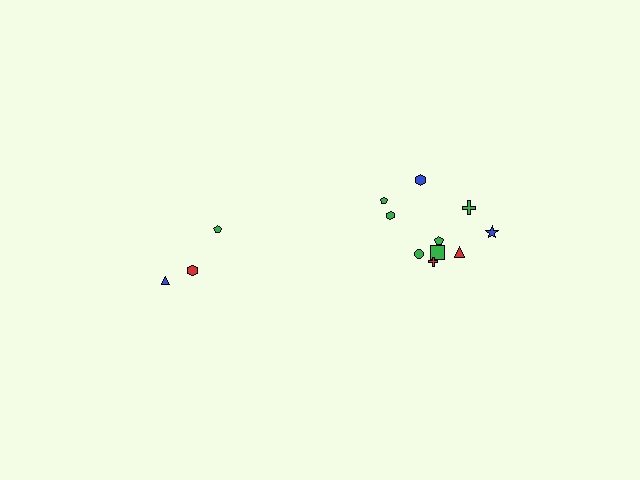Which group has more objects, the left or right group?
The right group.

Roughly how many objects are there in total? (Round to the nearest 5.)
Roughly 15 objects in total.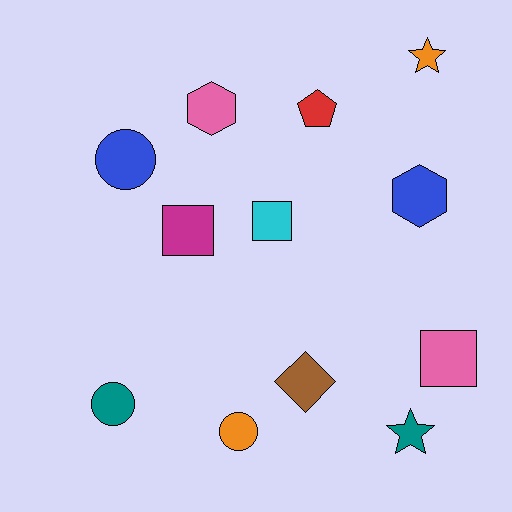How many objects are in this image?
There are 12 objects.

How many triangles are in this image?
There are no triangles.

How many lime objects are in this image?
There are no lime objects.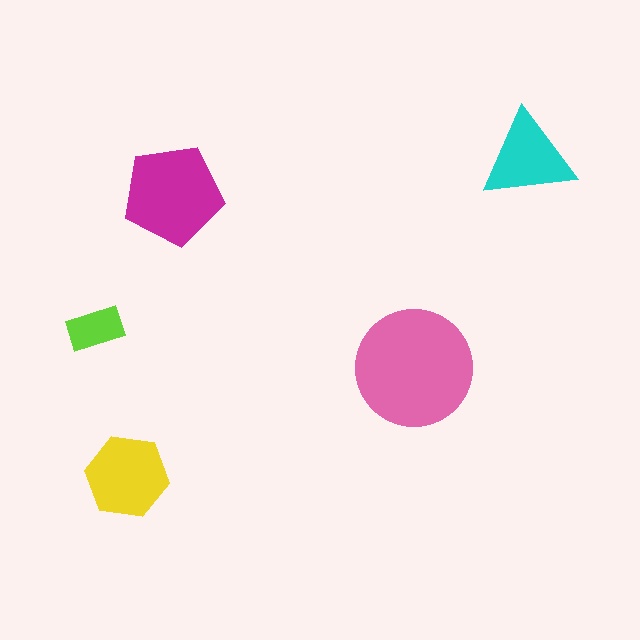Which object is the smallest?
The lime rectangle.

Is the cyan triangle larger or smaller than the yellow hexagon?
Smaller.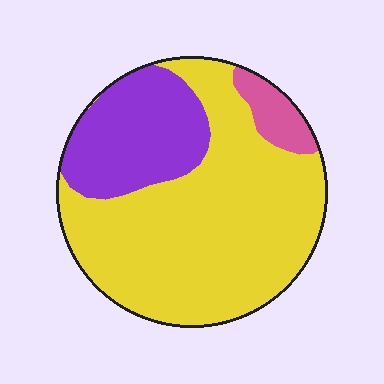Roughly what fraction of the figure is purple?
Purple takes up between a sixth and a third of the figure.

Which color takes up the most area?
Yellow, at roughly 70%.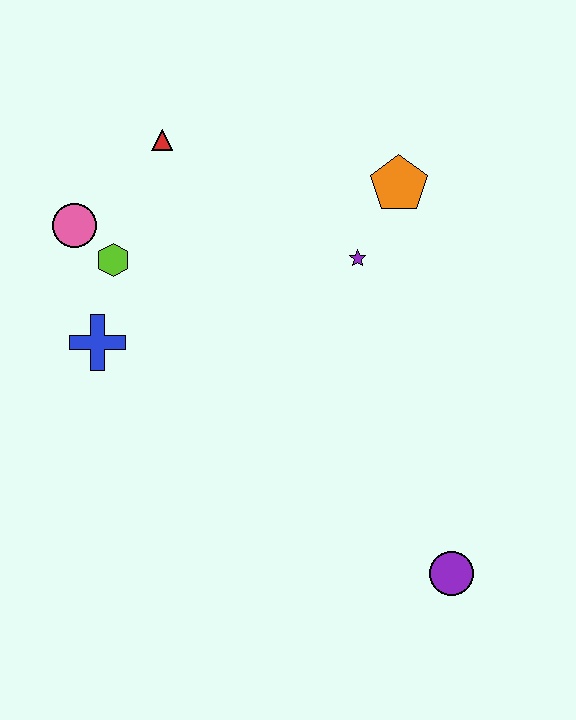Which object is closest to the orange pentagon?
The purple star is closest to the orange pentagon.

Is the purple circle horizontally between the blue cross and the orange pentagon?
No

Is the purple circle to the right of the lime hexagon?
Yes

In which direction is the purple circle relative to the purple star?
The purple circle is below the purple star.